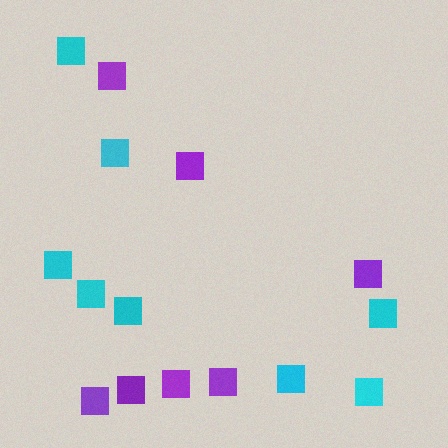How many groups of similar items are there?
There are 2 groups: one group of cyan squares (8) and one group of purple squares (7).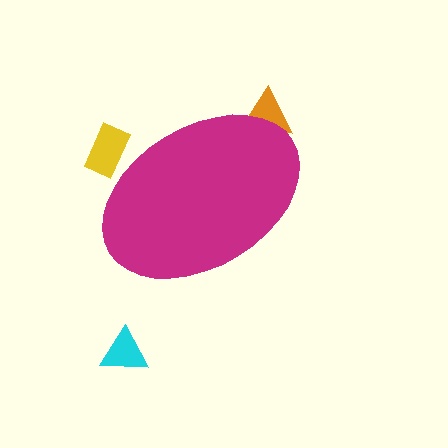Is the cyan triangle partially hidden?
No, the cyan triangle is fully visible.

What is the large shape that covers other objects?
A magenta ellipse.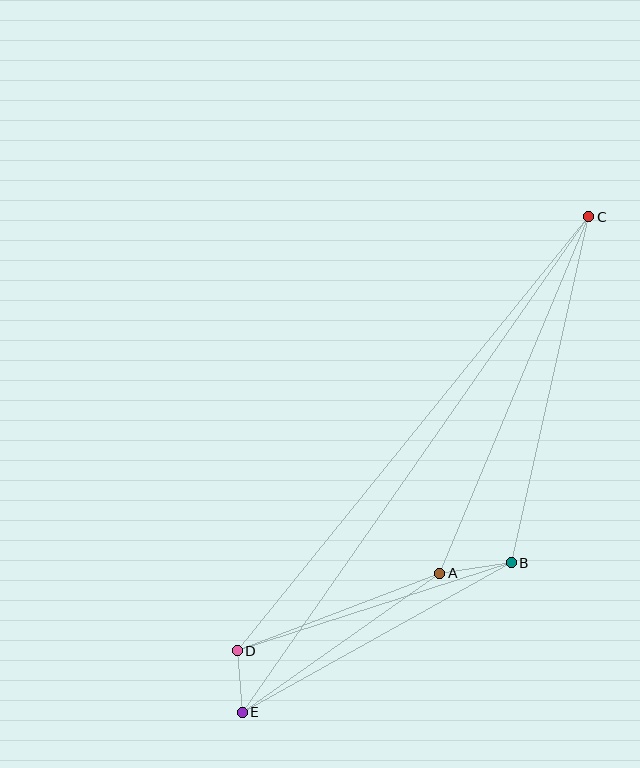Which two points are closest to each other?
Points D and E are closest to each other.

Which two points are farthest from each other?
Points C and E are farthest from each other.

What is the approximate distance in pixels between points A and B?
The distance between A and B is approximately 72 pixels.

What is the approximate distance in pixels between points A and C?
The distance between A and C is approximately 386 pixels.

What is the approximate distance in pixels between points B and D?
The distance between B and D is approximately 288 pixels.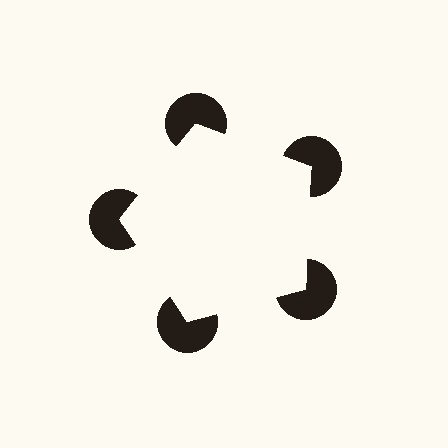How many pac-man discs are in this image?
There are 5 — one at each vertex of the illusory pentagon.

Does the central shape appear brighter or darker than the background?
It typically appears slightly brighter than the background, even though no actual brightness change is drawn.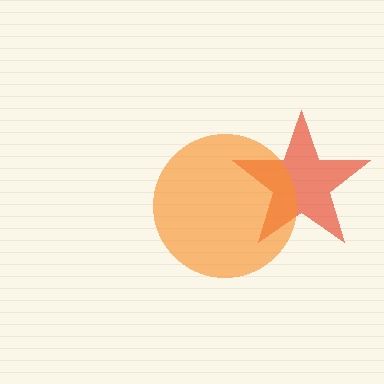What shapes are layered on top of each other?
The layered shapes are: a red star, an orange circle.